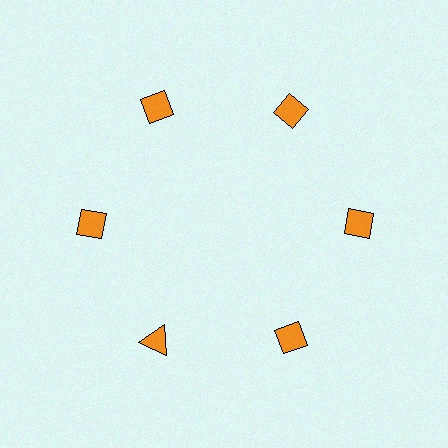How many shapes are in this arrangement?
There are 6 shapes arranged in a ring pattern.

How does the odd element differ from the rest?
It has a different shape: triangle instead of diamond.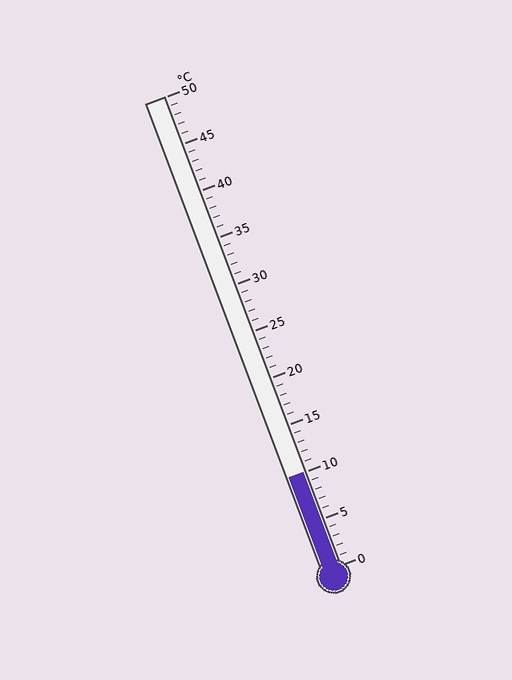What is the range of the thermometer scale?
The thermometer scale ranges from 0°C to 50°C.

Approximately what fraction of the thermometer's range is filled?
The thermometer is filled to approximately 20% of its range.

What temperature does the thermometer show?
The thermometer shows approximately 10°C.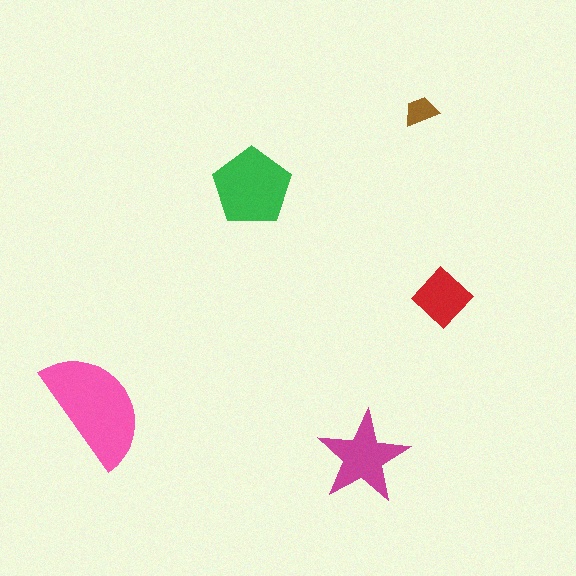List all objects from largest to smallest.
The pink semicircle, the green pentagon, the magenta star, the red diamond, the brown trapezoid.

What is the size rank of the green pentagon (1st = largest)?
2nd.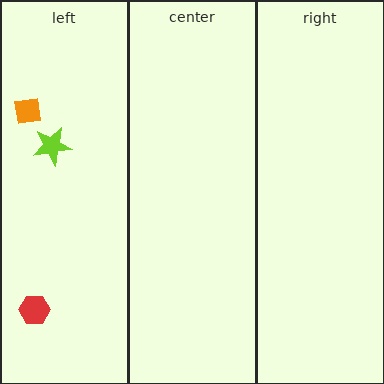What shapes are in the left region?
The lime star, the red hexagon, the orange square.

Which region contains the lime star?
The left region.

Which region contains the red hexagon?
The left region.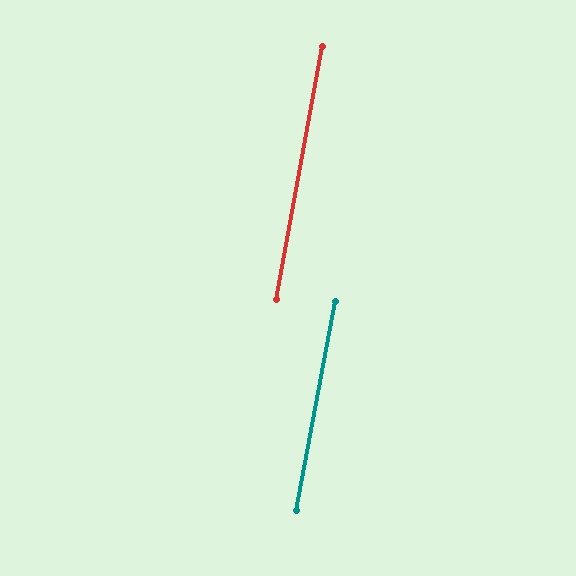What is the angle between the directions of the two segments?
Approximately 0 degrees.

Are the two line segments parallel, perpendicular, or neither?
Parallel — their directions differ by only 0.2°.